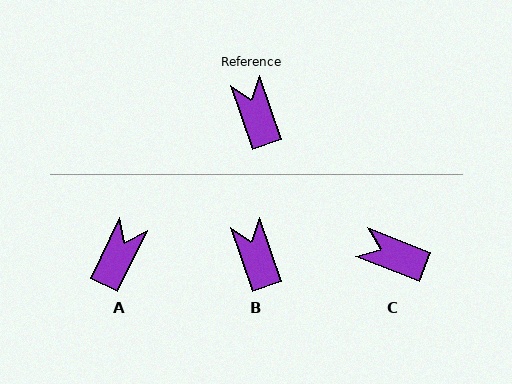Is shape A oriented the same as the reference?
No, it is off by about 44 degrees.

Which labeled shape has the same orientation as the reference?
B.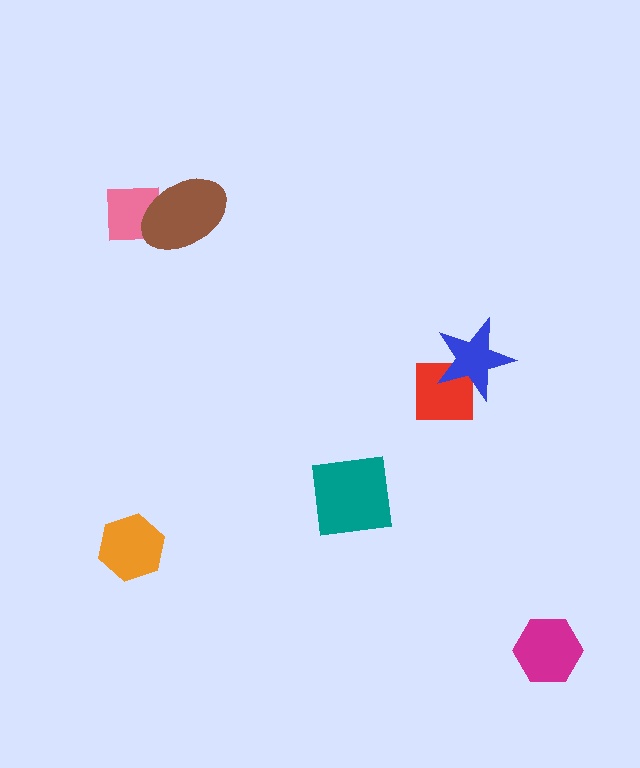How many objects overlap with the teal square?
0 objects overlap with the teal square.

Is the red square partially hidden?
Yes, it is partially covered by another shape.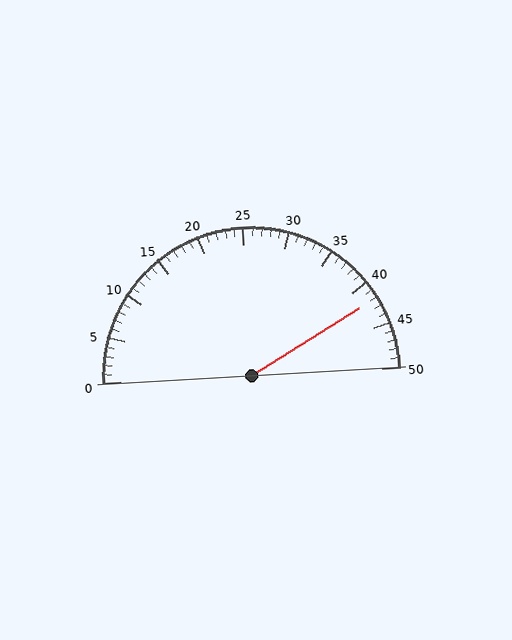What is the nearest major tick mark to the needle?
The nearest major tick mark is 40.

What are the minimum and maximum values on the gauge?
The gauge ranges from 0 to 50.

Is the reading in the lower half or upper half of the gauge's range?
The reading is in the upper half of the range (0 to 50).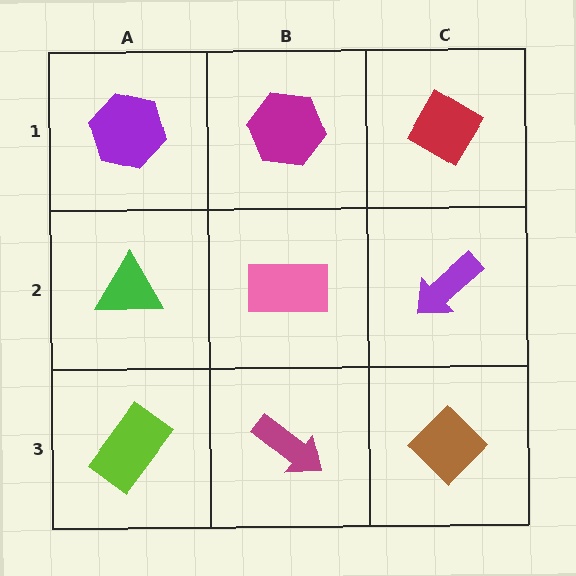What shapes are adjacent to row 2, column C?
A red diamond (row 1, column C), a brown diamond (row 3, column C), a pink rectangle (row 2, column B).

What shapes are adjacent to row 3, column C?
A purple arrow (row 2, column C), a magenta arrow (row 3, column B).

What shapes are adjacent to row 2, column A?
A purple hexagon (row 1, column A), a lime rectangle (row 3, column A), a pink rectangle (row 2, column B).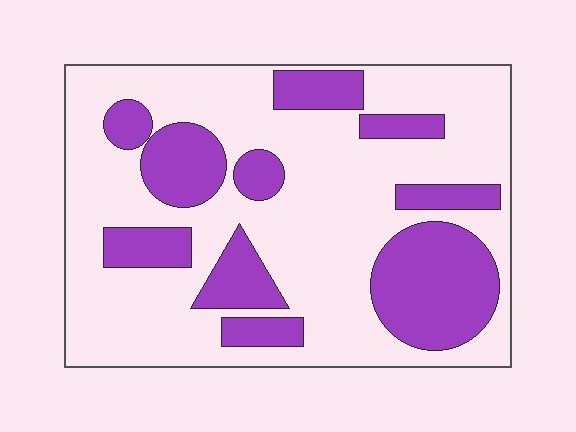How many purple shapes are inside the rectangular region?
10.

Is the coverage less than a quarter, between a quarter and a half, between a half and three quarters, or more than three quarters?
Between a quarter and a half.